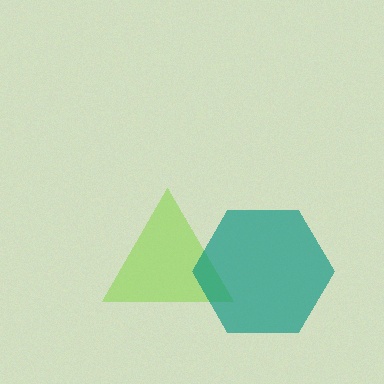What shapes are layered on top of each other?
The layered shapes are: a lime triangle, a teal hexagon.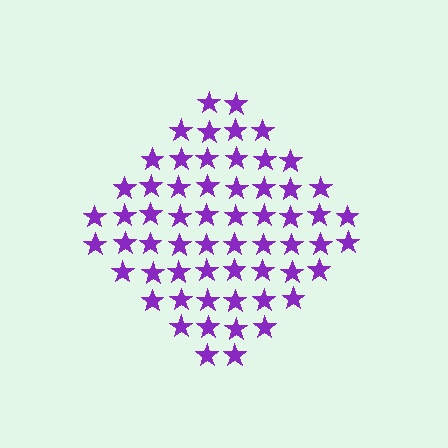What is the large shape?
The large shape is a diamond.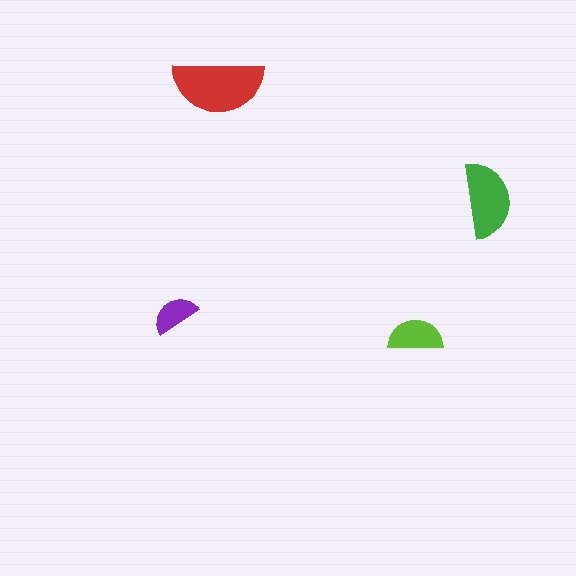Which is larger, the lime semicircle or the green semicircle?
The green one.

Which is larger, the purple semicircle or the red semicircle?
The red one.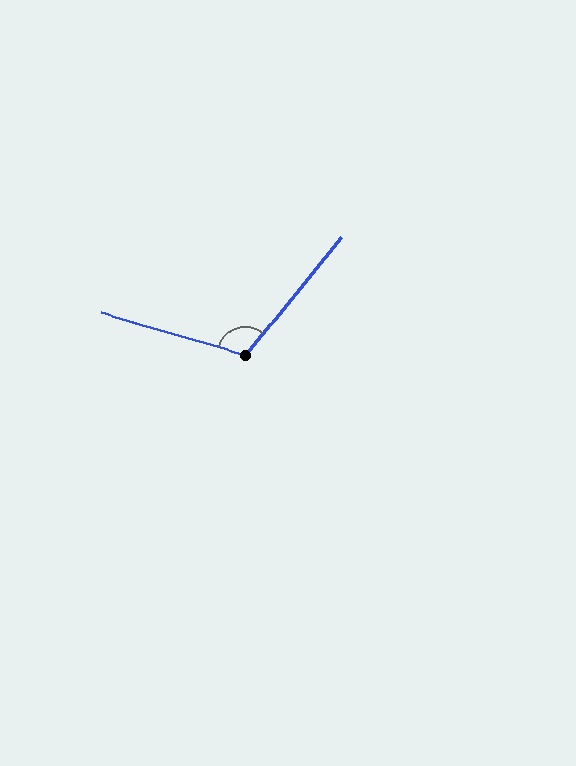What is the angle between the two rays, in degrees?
Approximately 113 degrees.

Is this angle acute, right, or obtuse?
It is obtuse.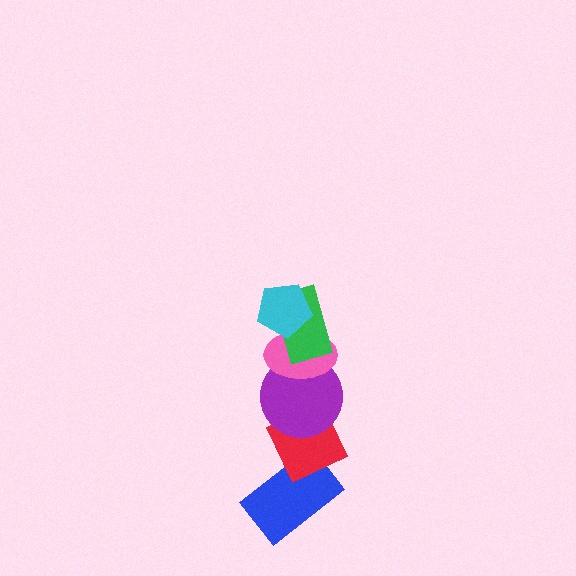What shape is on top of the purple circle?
The pink ellipse is on top of the purple circle.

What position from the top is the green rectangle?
The green rectangle is 2nd from the top.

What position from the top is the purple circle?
The purple circle is 4th from the top.